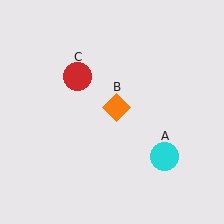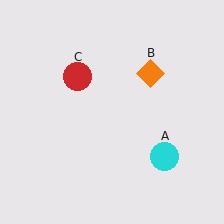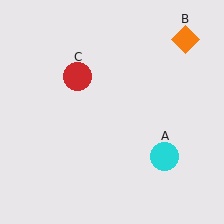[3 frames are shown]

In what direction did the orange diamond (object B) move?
The orange diamond (object B) moved up and to the right.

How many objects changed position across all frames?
1 object changed position: orange diamond (object B).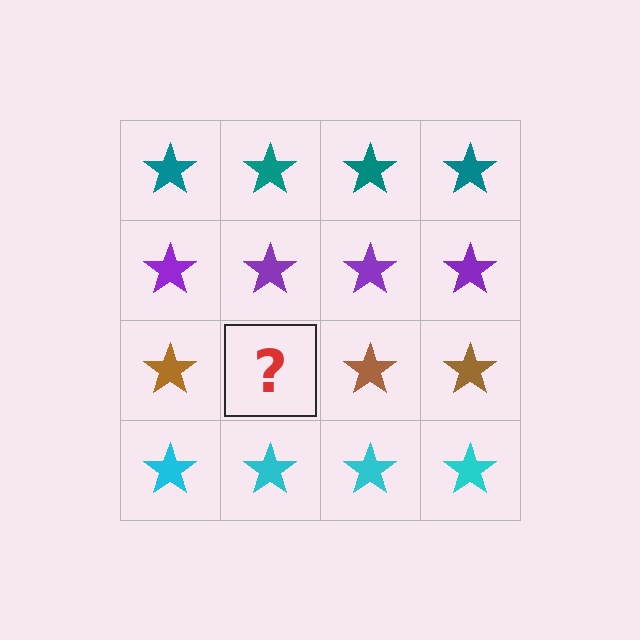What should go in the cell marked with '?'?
The missing cell should contain a brown star.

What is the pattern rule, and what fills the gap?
The rule is that each row has a consistent color. The gap should be filled with a brown star.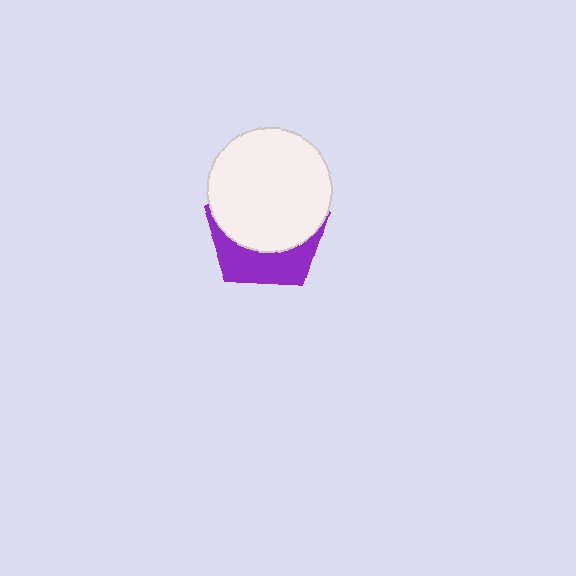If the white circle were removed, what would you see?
You would see the complete purple pentagon.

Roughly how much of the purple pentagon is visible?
A small part of it is visible (roughly 37%).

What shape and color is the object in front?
The object in front is a white circle.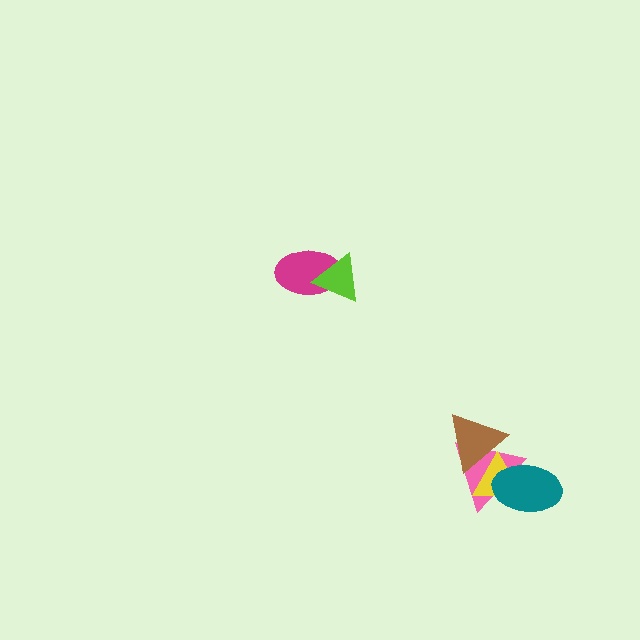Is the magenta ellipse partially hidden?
Yes, it is partially covered by another shape.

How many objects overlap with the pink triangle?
3 objects overlap with the pink triangle.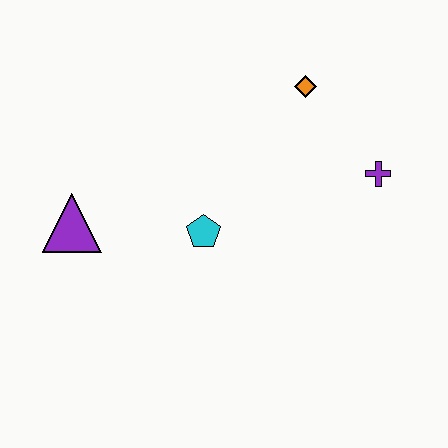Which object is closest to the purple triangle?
The cyan pentagon is closest to the purple triangle.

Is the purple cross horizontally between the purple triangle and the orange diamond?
No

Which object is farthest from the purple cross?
The purple triangle is farthest from the purple cross.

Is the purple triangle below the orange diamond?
Yes